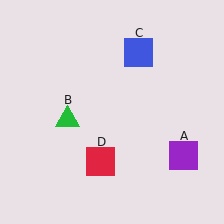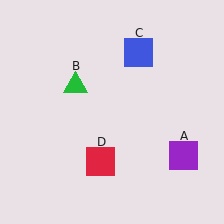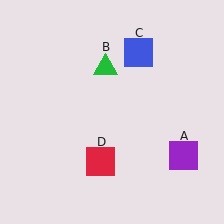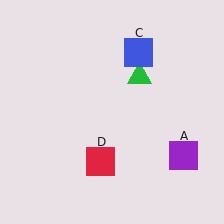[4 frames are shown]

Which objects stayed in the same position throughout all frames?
Purple square (object A) and blue square (object C) and red square (object D) remained stationary.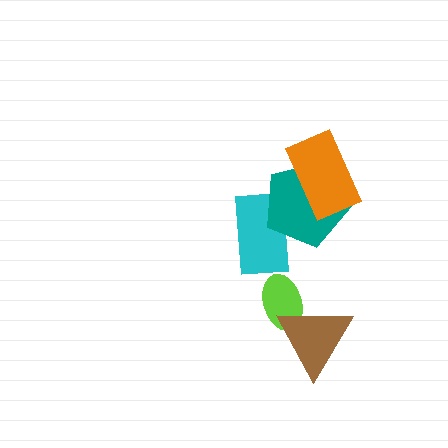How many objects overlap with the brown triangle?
1 object overlaps with the brown triangle.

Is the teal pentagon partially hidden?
Yes, it is partially covered by another shape.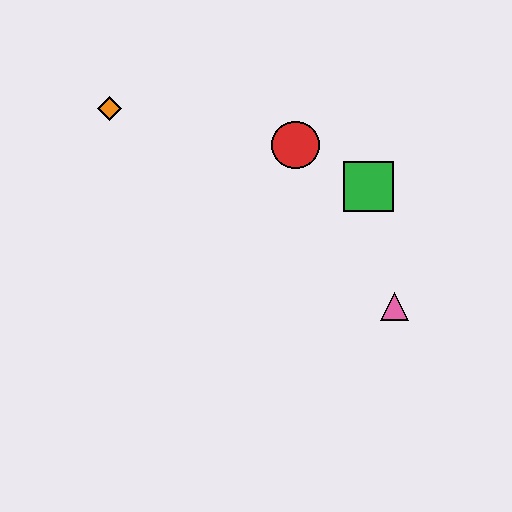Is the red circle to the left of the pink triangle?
Yes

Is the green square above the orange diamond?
No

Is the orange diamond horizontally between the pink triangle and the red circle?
No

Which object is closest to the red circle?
The green square is closest to the red circle.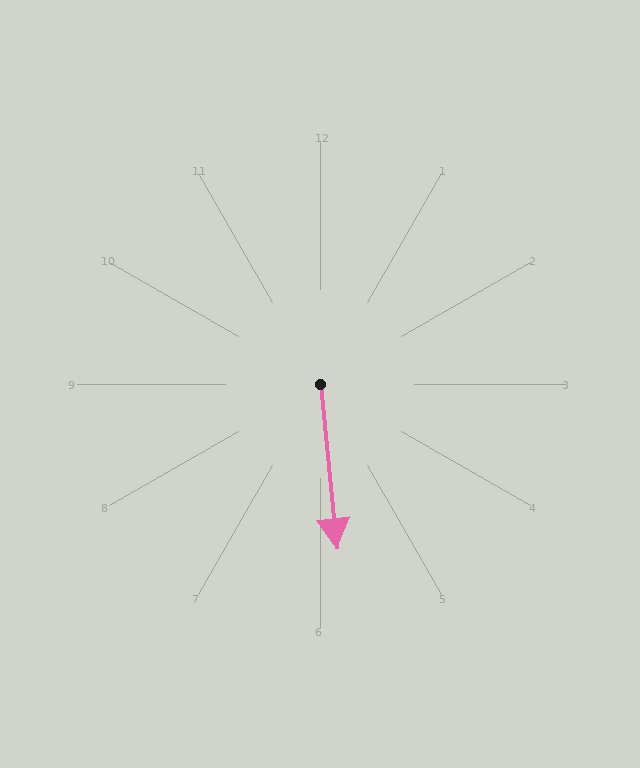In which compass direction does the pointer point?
South.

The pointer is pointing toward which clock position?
Roughly 6 o'clock.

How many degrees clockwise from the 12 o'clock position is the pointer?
Approximately 174 degrees.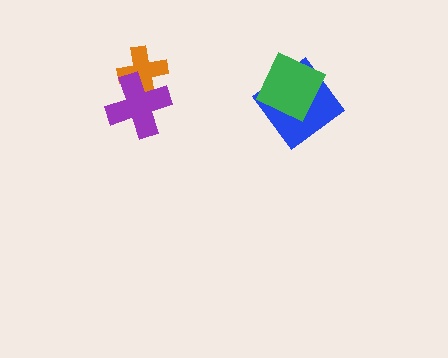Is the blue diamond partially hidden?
Yes, it is partially covered by another shape.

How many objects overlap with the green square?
1 object overlaps with the green square.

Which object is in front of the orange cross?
The purple cross is in front of the orange cross.